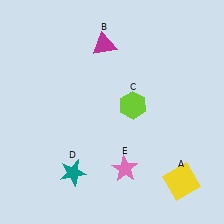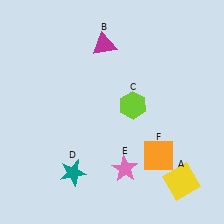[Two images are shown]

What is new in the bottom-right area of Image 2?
An orange square (F) was added in the bottom-right area of Image 2.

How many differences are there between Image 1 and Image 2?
There is 1 difference between the two images.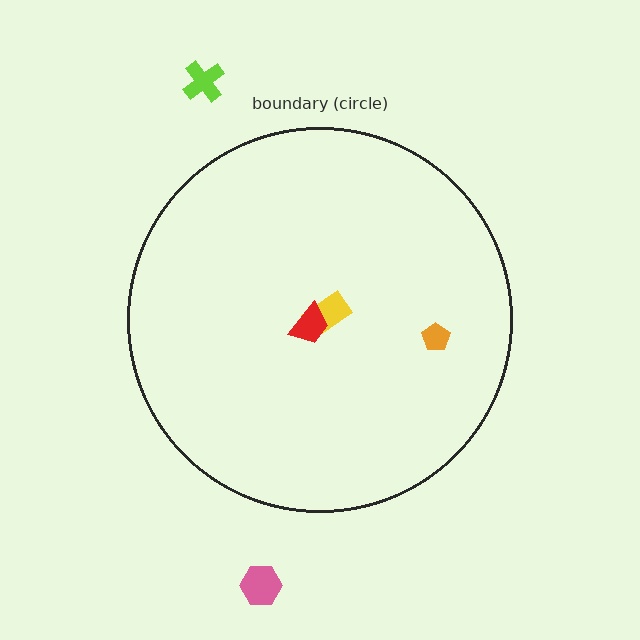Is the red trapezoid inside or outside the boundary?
Inside.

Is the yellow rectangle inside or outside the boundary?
Inside.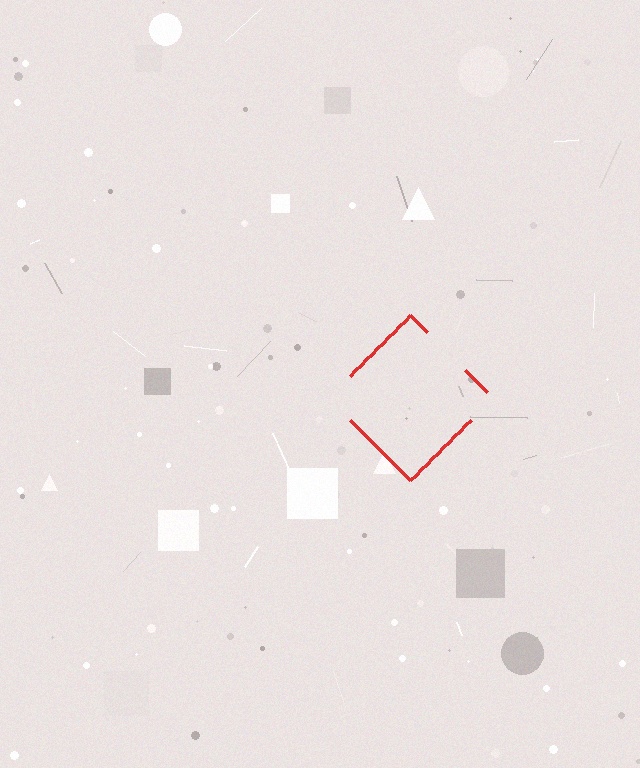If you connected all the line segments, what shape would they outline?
They would outline a diamond.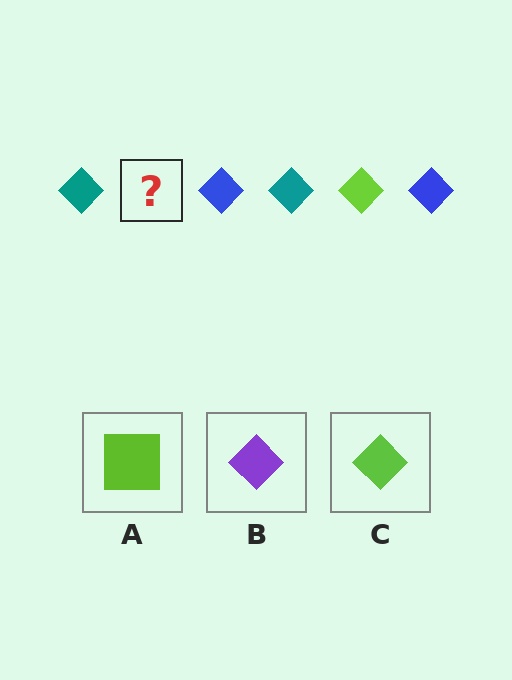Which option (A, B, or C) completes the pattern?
C.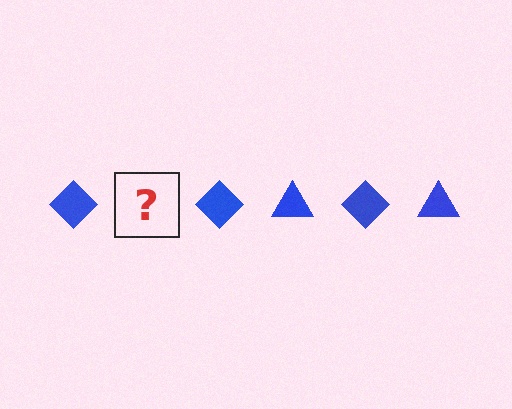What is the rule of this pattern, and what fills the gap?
The rule is that the pattern cycles through diamond, triangle shapes in blue. The gap should be filled with a blue triangle.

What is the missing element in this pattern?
The missing element is a blue triangle.